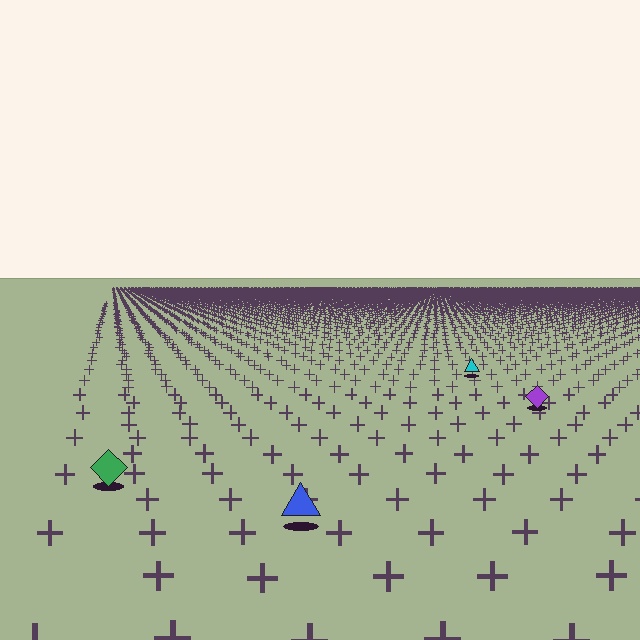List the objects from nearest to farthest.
From nearest to farthest: the blue triangle, the green diamond, the purple diamond, the cyan triangle.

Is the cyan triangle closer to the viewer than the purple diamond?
No. The purple diamond is closer — you can tell from the texture gradient: the ground texture is coarser near it.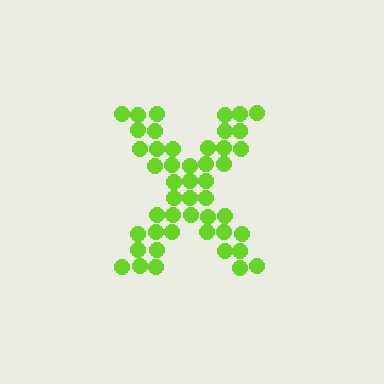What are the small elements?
The small elements are circles.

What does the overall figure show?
The overall figure shows the letter X.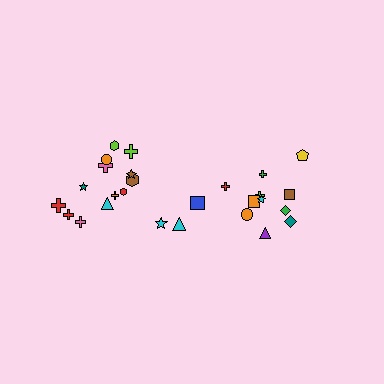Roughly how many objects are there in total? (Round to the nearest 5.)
Roughly 25 objects in total.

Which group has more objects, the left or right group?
The left group.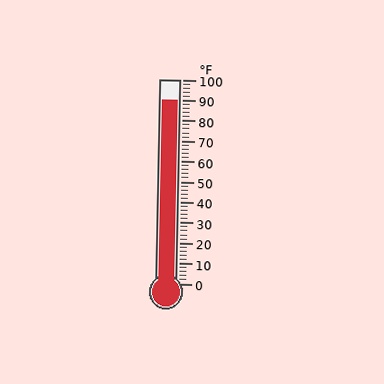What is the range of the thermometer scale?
The thermometer scale ranges from 0°F to 100°F.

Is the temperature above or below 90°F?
The temperature is at 90°F.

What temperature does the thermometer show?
The thermometer shows approximately 90°F.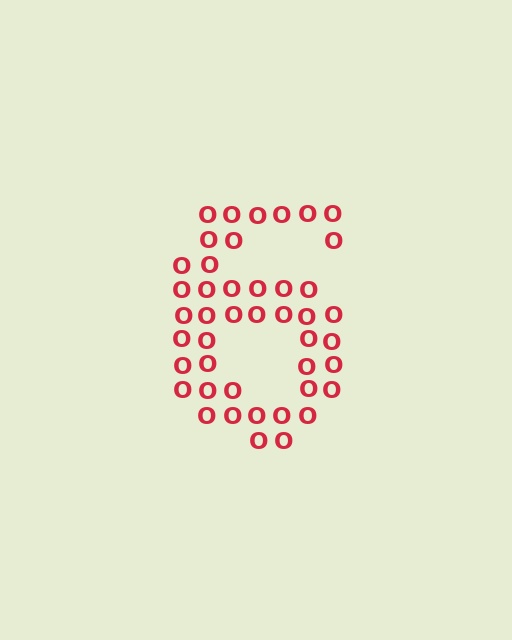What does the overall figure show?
The overall figure shows the digit 6.